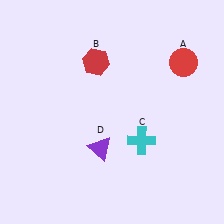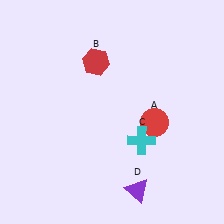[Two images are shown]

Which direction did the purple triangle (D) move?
The purple triangle (D) moved down.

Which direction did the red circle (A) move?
The red circle (A) moved down.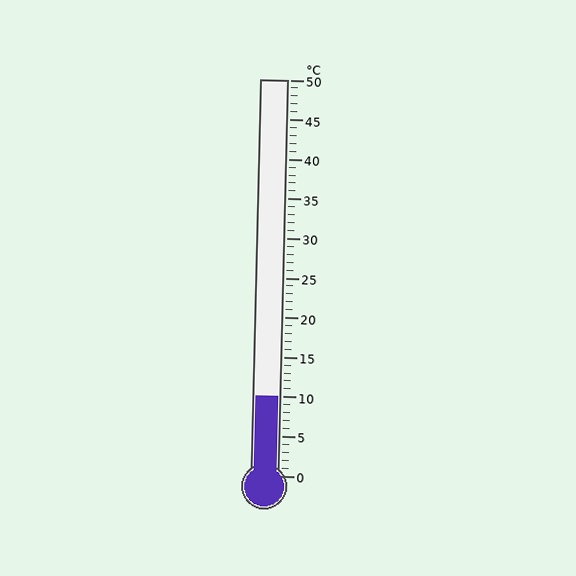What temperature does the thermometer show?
The thermometer shows approximately 10°C.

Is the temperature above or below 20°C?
The temperature is below 20°C.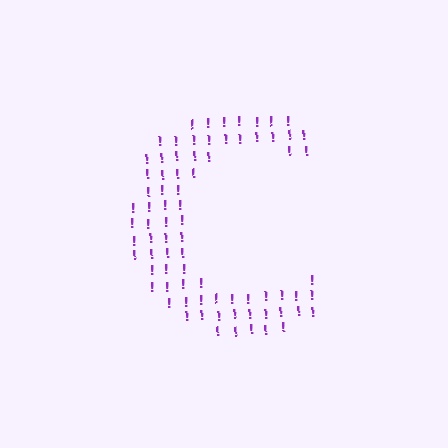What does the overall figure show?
The overall figure shows the letter C.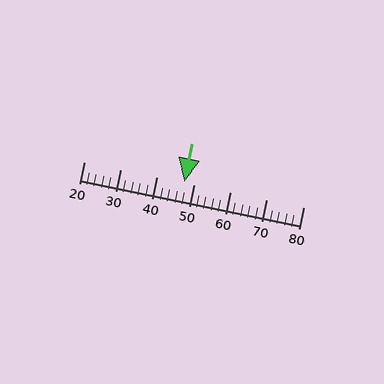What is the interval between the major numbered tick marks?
The major tick marks are spaced 10 units apart.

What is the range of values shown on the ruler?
The ruler shows values from 20 to 80.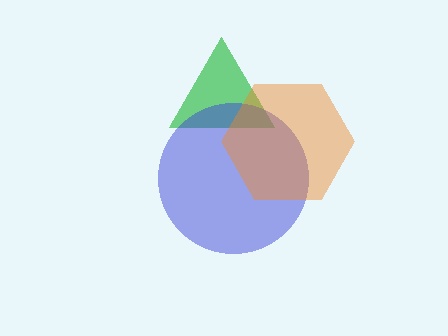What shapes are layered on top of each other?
The layered shapes are: a green triangle, a blue circle, an orange hexagon.